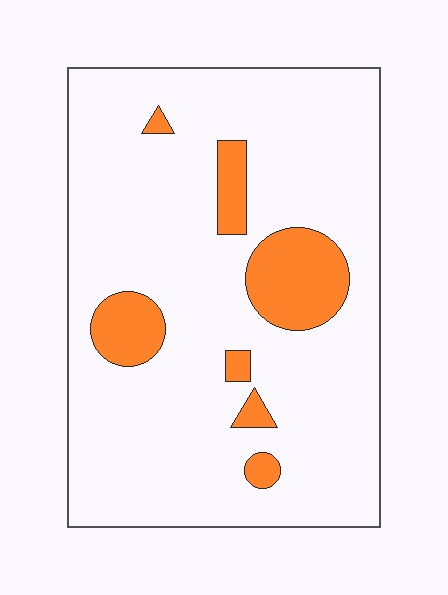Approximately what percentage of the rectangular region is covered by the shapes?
Approximately 15%.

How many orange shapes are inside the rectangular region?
7.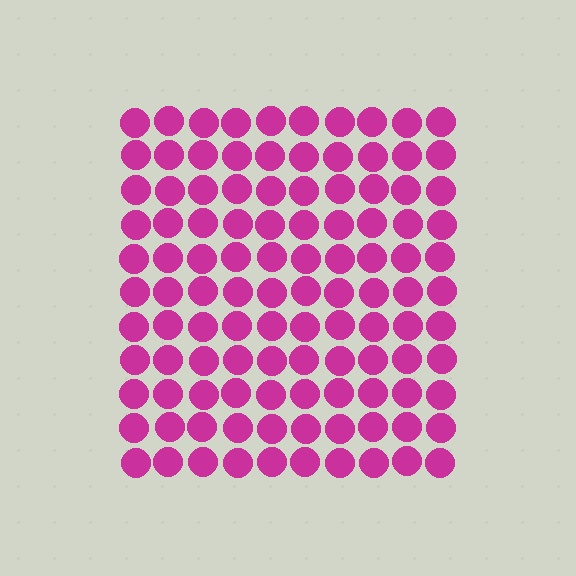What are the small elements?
The small elements are circles.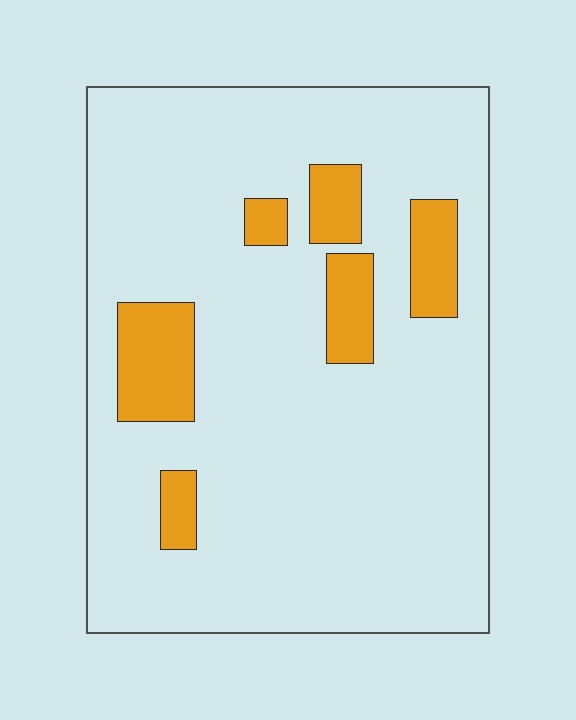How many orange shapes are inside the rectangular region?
6.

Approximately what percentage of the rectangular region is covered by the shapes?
Approximately 15%.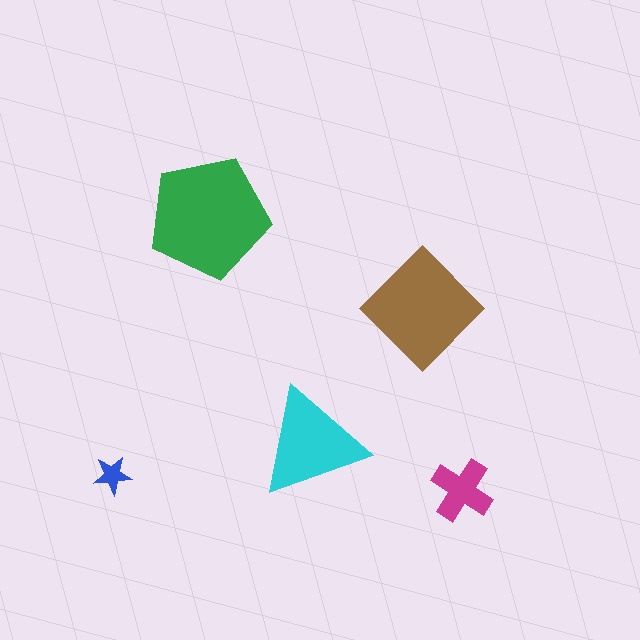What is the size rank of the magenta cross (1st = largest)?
4th.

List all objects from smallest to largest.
The blue star, the magenta cross, the cyan triangle, the brown diamond, the green pentagon.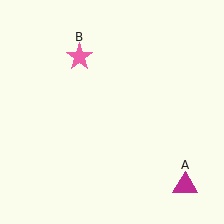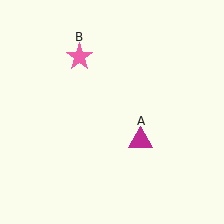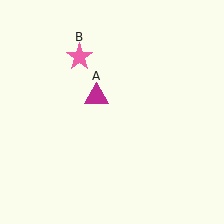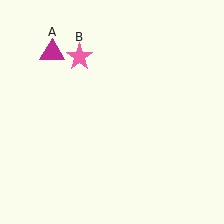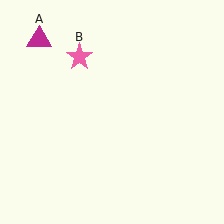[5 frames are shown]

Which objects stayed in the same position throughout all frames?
Pink star (object B) remained stationary.